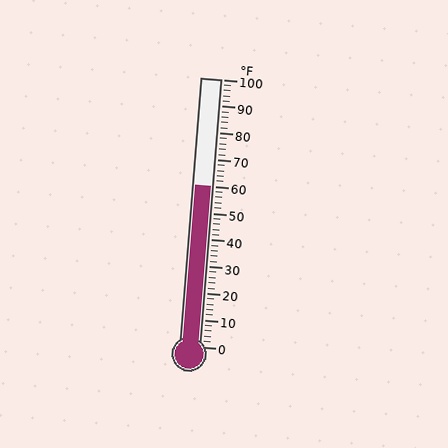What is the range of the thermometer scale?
The thermometer scale ranges from 0°F to 100°F.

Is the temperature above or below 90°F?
The temperature is below 90°F.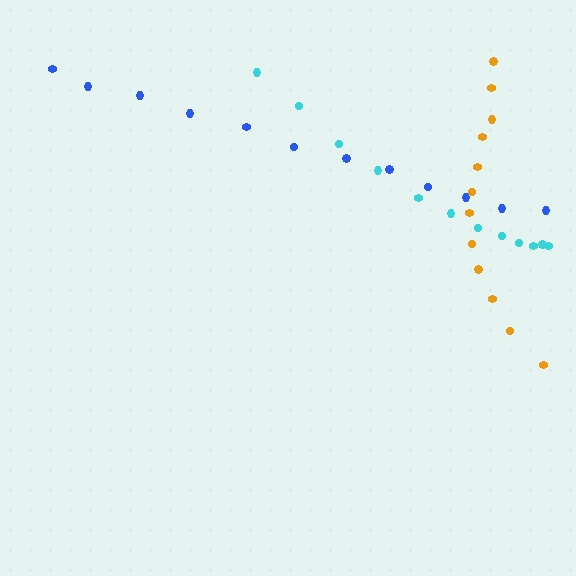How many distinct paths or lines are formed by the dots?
There are 3 distinct paths.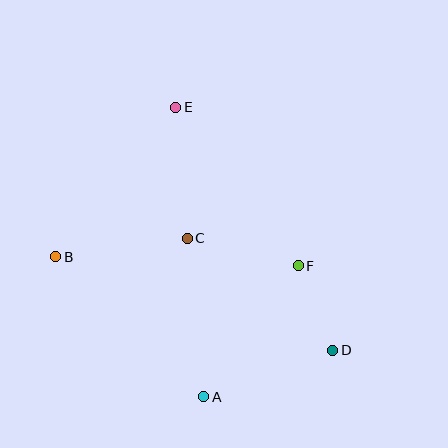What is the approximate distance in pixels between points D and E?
The distance between D and E is approximately 289 pixels.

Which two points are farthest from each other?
Points B and D are farthest from each other.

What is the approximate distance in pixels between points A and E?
The distance between A and E is approximately 291 pixels.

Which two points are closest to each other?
Points D and F are closest to each other.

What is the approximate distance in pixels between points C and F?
The distance between C and F is approximately 114 pixels.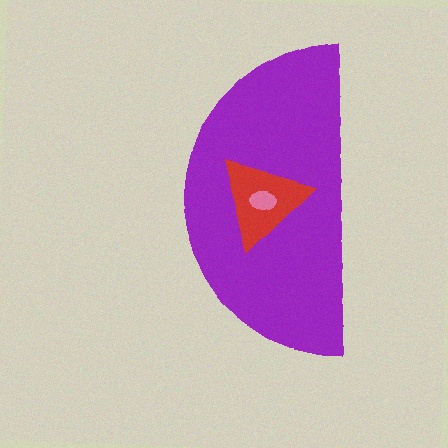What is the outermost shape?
The purple semicircle.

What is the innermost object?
The pink ellipse.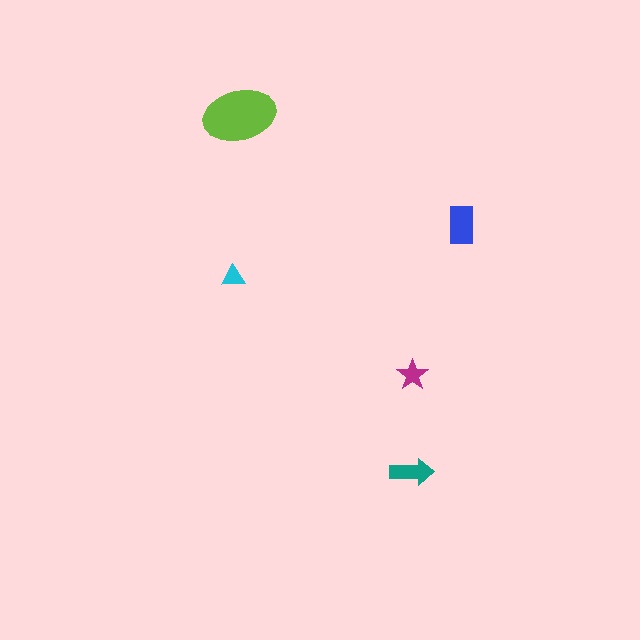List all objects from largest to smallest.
The lime ellipse, the blue rectangle, the teal arrow, the magenta star, the cyan triangle.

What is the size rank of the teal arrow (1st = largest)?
3rd.